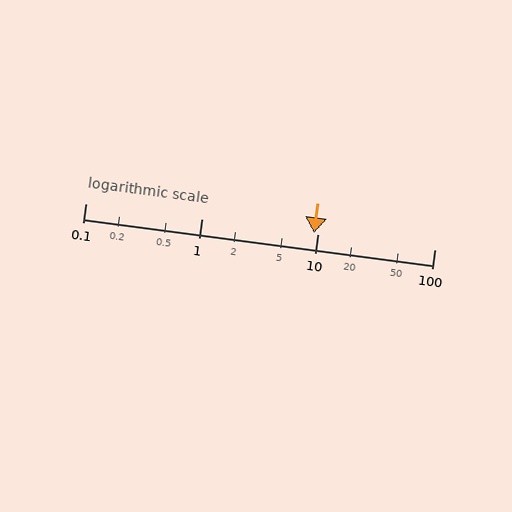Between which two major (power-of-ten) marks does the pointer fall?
The pointer is between 1 and 10.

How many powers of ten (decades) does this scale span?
The scale spans 3 decades, from 0.1 to 100.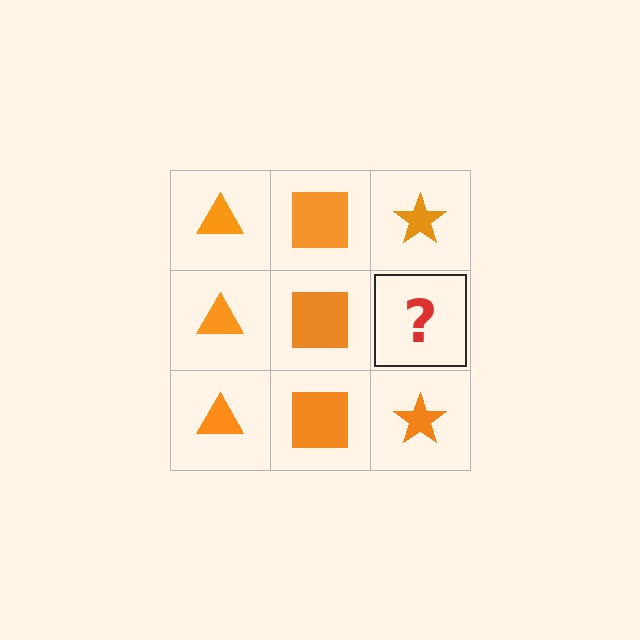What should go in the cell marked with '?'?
The missing cell should contain an orange star.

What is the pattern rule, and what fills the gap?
The rule is that each column has a consistent shape. The gap should be filled with an orange star.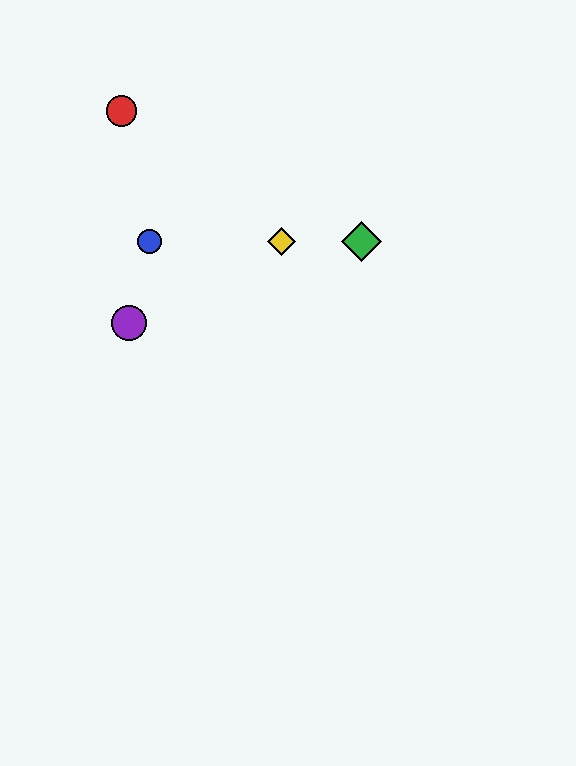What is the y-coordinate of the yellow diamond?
The yellow diamond is at y≈242.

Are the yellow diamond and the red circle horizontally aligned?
No, the yellow diamond is at y≈242 and the red circle is at y≈111.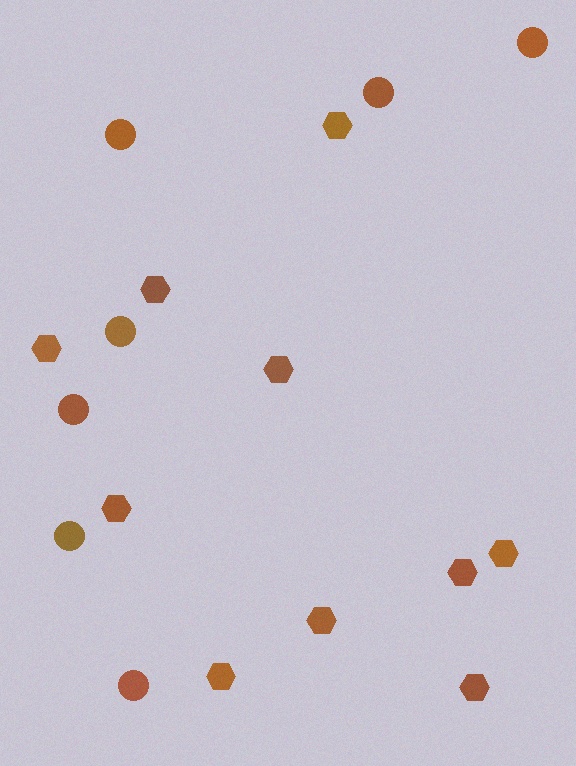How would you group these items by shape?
There are 2 groups: one group of circles (7) and one group of hexagons (10).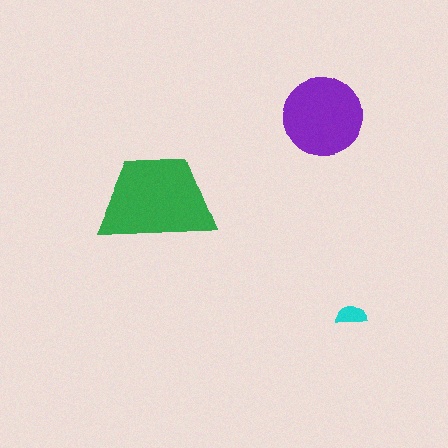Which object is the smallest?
The cyan semicircle.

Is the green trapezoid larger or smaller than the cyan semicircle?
Larger.